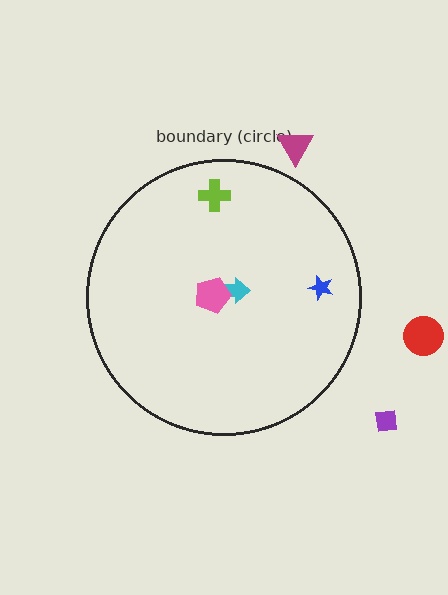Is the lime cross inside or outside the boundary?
Inside.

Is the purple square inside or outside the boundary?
Outside.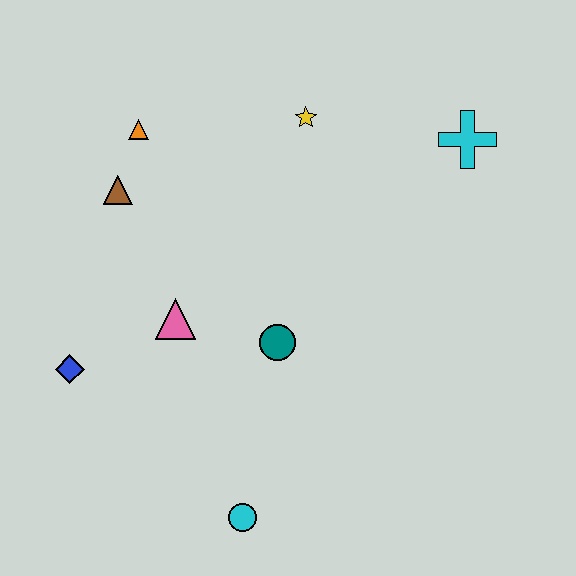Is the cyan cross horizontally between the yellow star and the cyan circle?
No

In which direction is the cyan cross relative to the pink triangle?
The cyan cross is to the right of the pink triangle.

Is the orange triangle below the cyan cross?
No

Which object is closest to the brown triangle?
The orange triangle is closest to the brown triangle.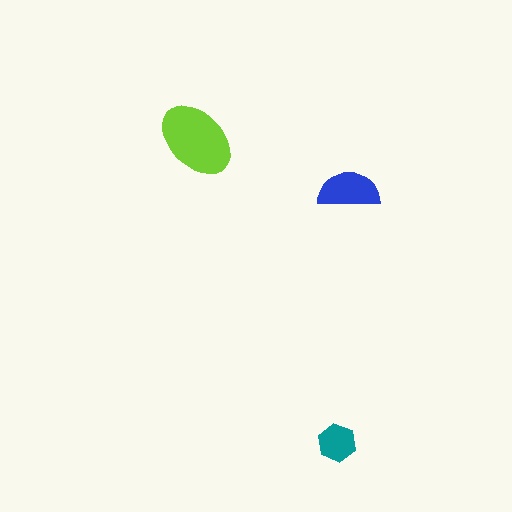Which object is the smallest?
The teal hexagon.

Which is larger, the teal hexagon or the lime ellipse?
The lime ellipse.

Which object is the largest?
The lime ellipse.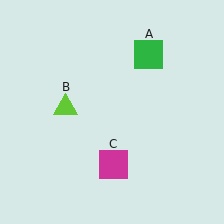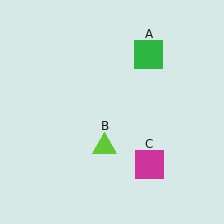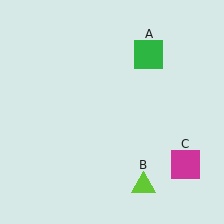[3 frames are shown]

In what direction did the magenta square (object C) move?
The magenta square (object C) moved right.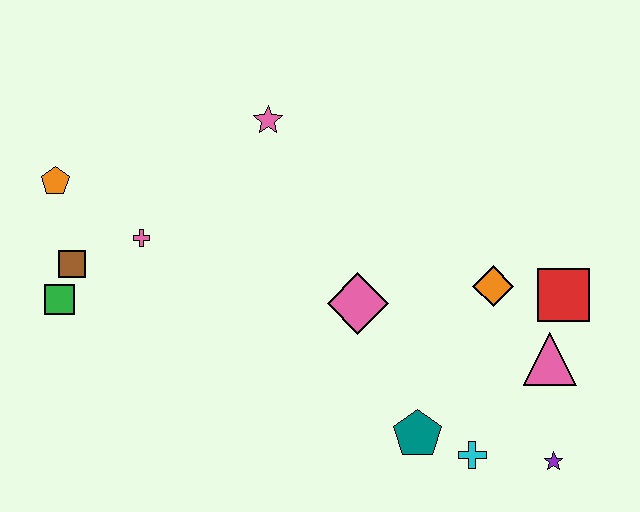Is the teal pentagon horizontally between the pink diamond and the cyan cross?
Yes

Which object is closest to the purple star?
The cyan cross is closest to the purple star.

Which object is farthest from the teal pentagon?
The orange pentagon is farthest from the teal pentagon.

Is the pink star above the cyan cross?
Yes